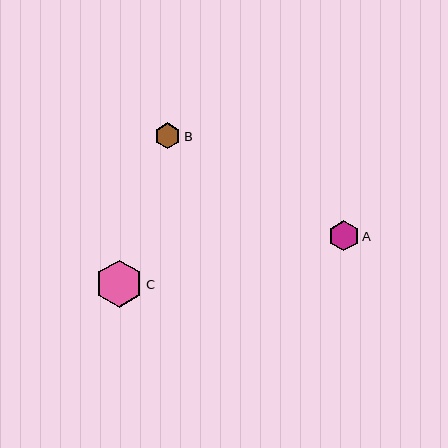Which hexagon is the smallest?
Hexagon B is the smallest with a size of approximately 26 pixels.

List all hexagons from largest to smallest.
From largest to smallest: C, A, B.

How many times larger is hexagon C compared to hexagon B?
Hexagon C is approximately 1.8 times the size of hexagon B.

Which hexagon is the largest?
Hexagon C is the largest with a size of approximately 47 pixels.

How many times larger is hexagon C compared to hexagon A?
Hexagon C is approximately 1.5 times the size of hexagon A.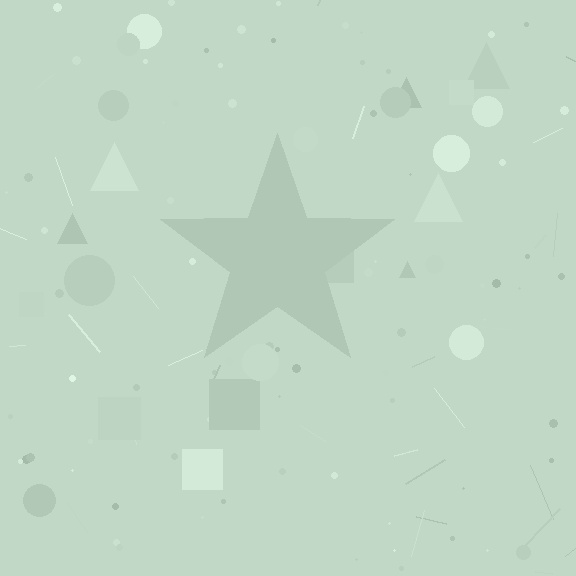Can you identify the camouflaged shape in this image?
The camouflaged shape is a star.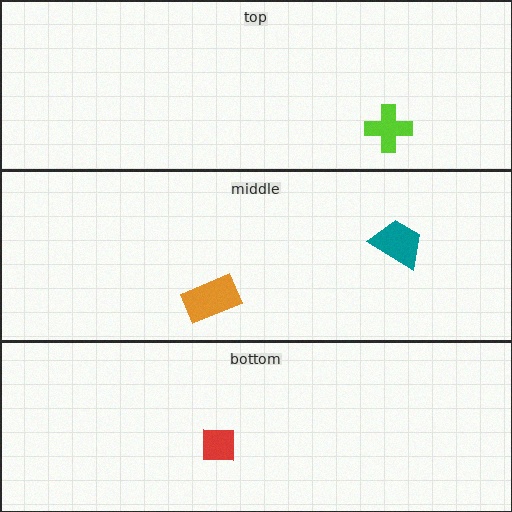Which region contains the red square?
The bottom region.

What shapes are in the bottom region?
The red square.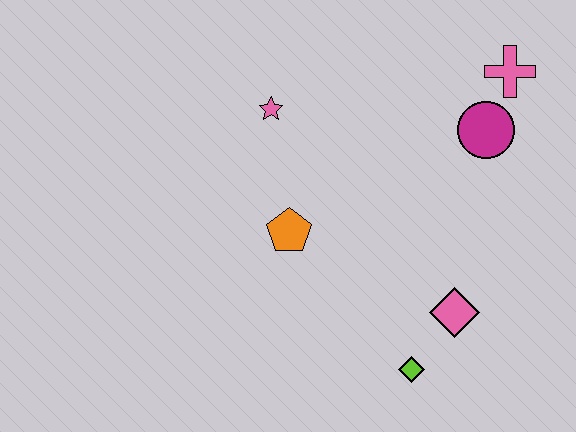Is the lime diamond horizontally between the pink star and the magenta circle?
Yes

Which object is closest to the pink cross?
The magenta circle is closest to the pink cross.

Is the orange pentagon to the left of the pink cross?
Yes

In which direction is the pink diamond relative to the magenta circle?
The pink diamond is below the magenta circle.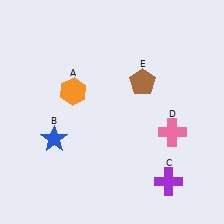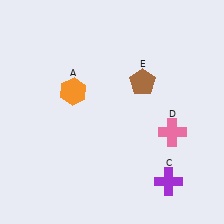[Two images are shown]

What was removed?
The blue star (B) was removed in Image 2.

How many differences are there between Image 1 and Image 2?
There is 1 difference between the two images.